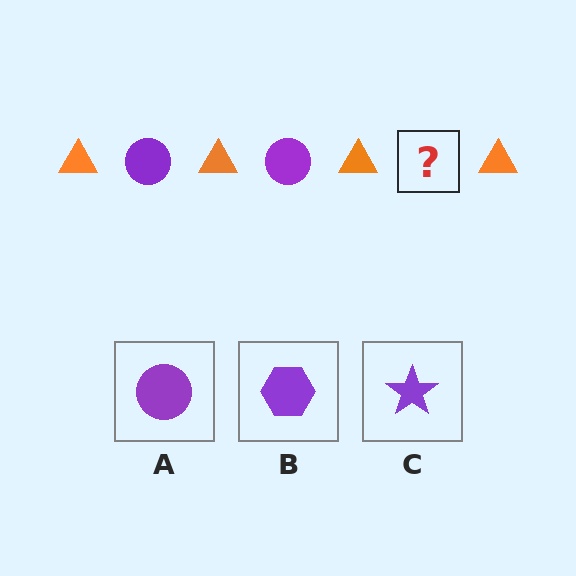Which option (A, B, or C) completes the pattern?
A.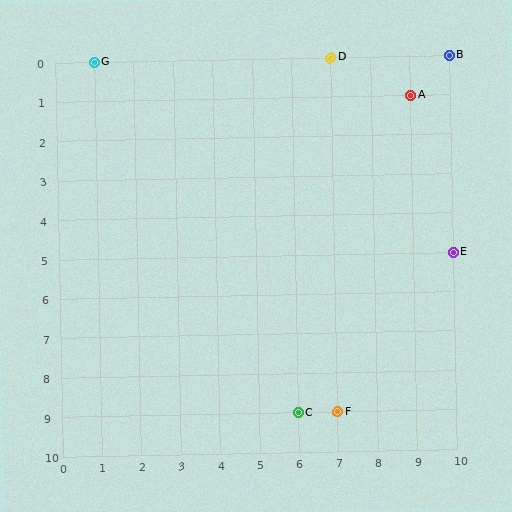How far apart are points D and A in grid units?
Points D and A are 2 columns and 1 row apart (about 2.2 grid units diagonally).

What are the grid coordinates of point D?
Point D is at grid coordinates (7, 0).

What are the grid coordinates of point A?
Point A is at grid coordinates (9, 1).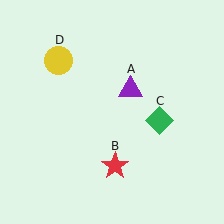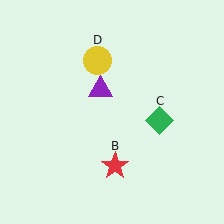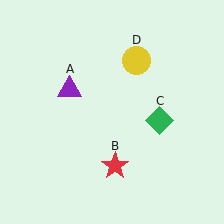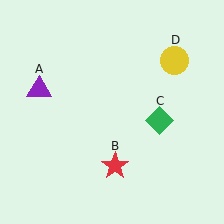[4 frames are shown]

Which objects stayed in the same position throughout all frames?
Red star (object B) and green diamond (object C) remained stationary.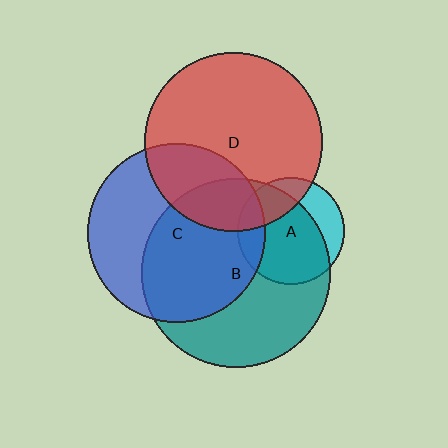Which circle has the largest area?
Circle B (teal).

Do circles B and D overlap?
Yes.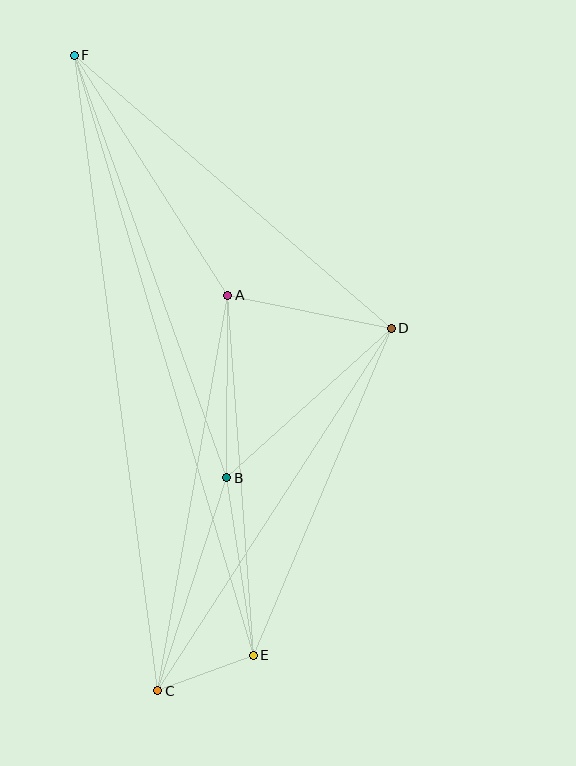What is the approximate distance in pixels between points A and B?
The distance between A and B is approximately 183 pixels.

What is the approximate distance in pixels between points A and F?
The distance between A and F is approximately 285 pixels.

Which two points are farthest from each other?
Points C and F are farthest from each other.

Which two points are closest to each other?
Points C and E are closest to each other.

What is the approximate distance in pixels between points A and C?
The distance between A and C is approximately 401 pixels.